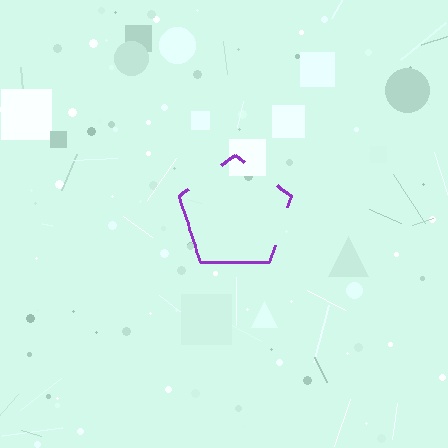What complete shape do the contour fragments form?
The contour fragments form a pentagon.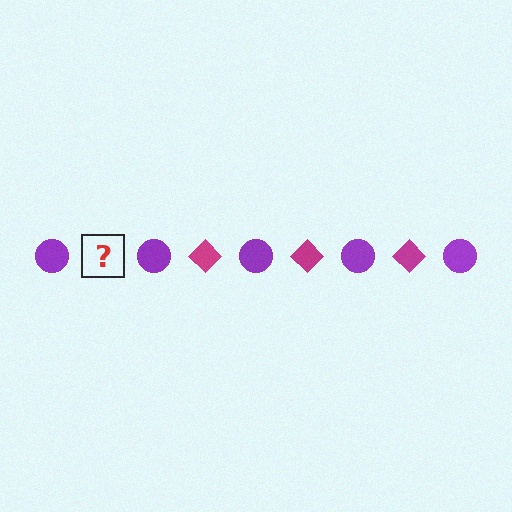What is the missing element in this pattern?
The missing element is a magenta diamond.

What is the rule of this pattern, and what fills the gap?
The rule is that the pattern alternates between purple circle and magenta diamond. The gap should be filled with a magenta diamond.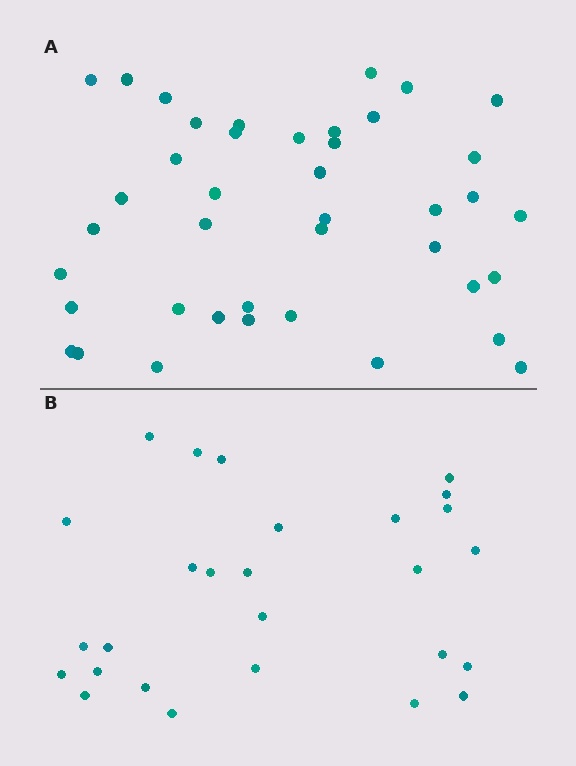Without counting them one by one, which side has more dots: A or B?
Region A (the top region) has more dots.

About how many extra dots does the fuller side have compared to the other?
Region A has approximately 15 more dots than region B.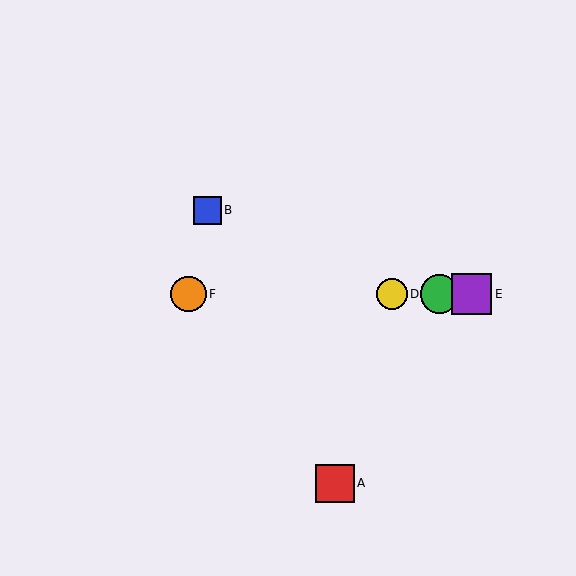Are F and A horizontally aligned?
No, F is at y≈294 and A is at y≈483.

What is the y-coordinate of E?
Object E is at y≈294.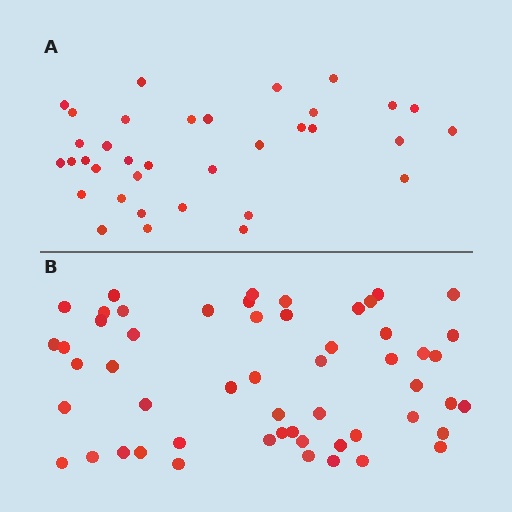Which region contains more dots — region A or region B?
Region B (the bottom region) has more dots.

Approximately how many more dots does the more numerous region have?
Region B has approximately 20 more dots than region A.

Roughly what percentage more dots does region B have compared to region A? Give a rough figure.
About 55% more.